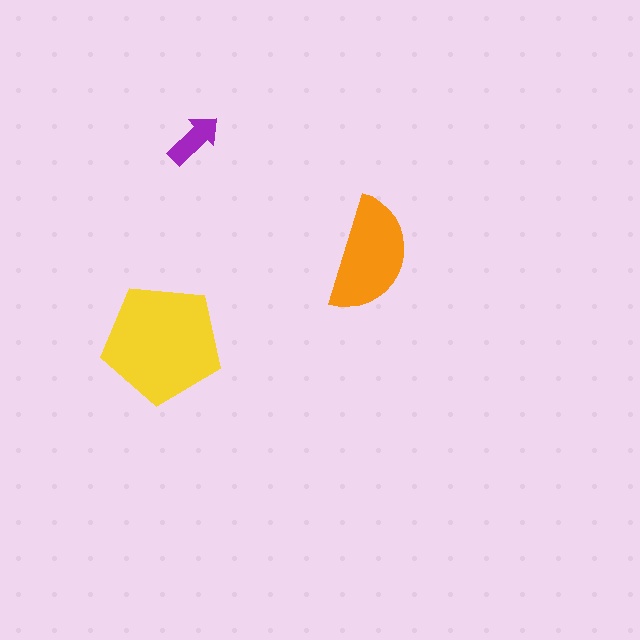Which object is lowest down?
The yellow pentagon is bottommost.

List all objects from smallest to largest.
The purple arrow, the orange semicircle, the yellow pentagon.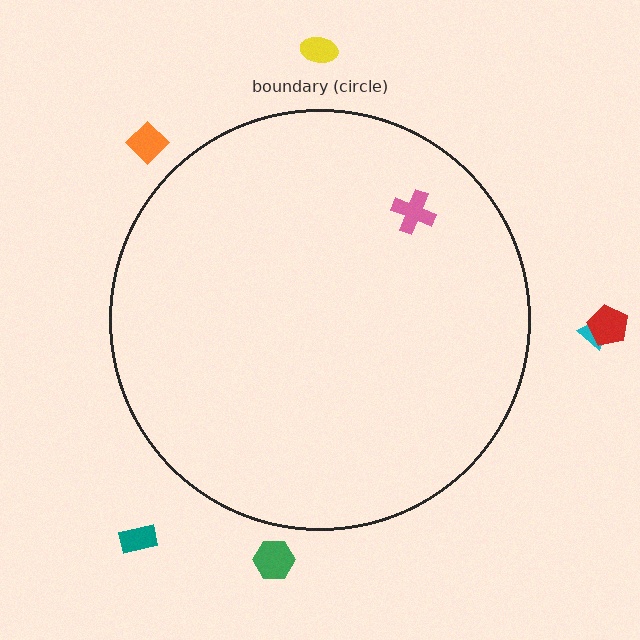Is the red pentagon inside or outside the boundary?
Outside.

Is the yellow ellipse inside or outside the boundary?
Outside.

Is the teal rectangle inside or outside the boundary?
Outside.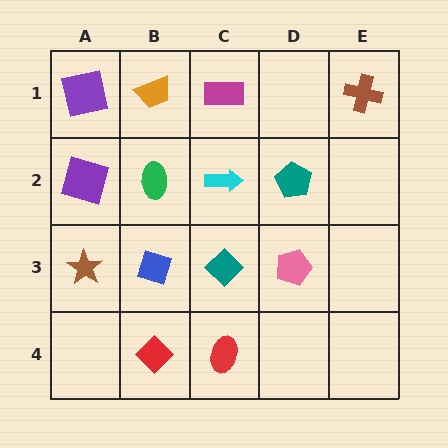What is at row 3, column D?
A pink pentagon.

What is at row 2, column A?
A purple square.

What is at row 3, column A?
A brown star.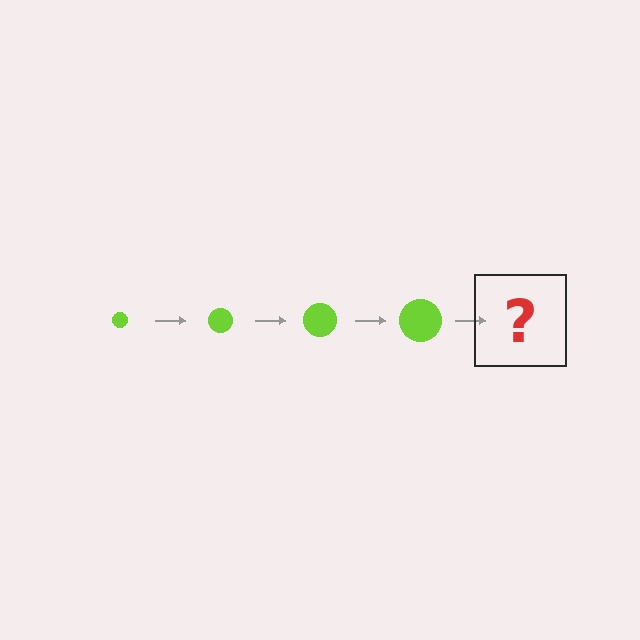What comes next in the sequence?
The next element should be a lime circle, larger than the previous one.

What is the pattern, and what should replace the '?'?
The pattern is that the circle gets progressively larger each step. The '?' should be a lime circle, larger than the previous one.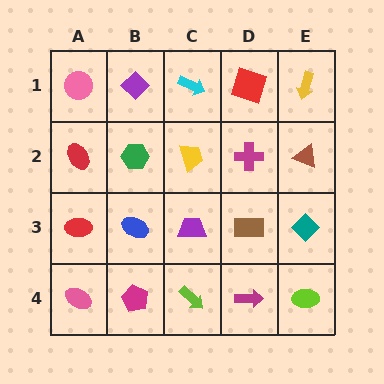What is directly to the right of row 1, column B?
A cyan arrow.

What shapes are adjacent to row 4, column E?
A teal diamond (row 3, column E), a magenta arrow (row 4, column D).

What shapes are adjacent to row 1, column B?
A green hexagon (row 2, column B), a pink circle (row 1, column A), a cyan arrow (row 1, column C).